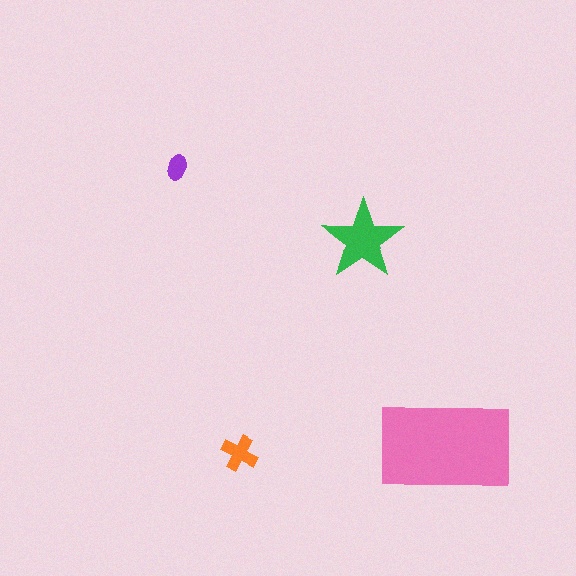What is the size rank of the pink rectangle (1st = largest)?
1st.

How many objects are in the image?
There are 4 objects in the image.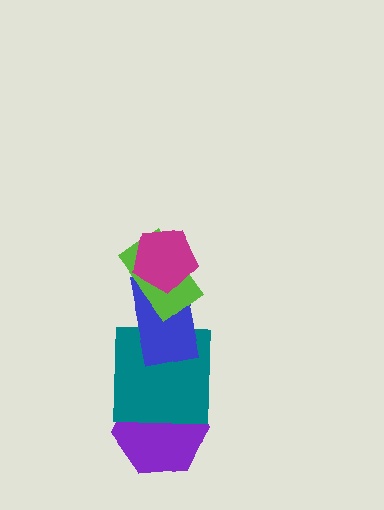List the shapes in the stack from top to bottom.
From top to bottom: the magenta pentagon, the lime rectangle, the blue rectangle, the teal square, the purple hexagon.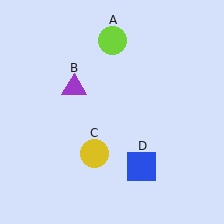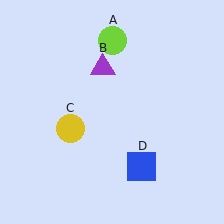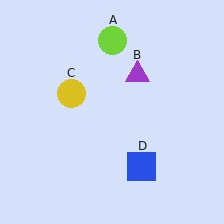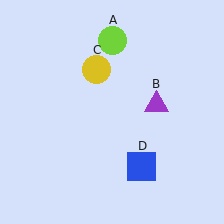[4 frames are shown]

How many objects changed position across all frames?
2 objects changed position: purple triangle (object B), yellow circle (object C).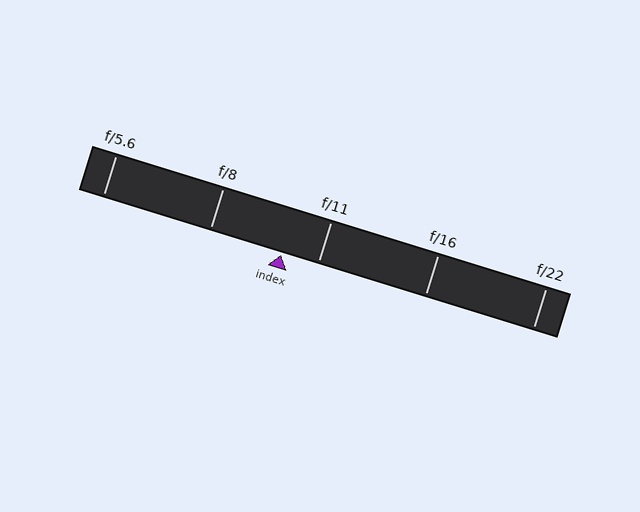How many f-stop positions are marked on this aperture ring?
There are 5 f-stop positions marked.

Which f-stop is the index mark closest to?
The index mark is closest to f/11.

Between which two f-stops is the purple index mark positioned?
The index mark is between f/8 and f/11.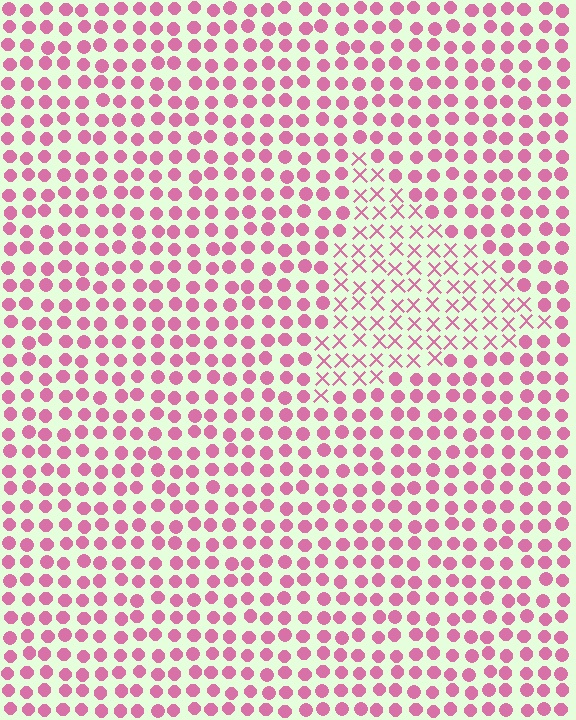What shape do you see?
I see a triangle.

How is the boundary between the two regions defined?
The boundary is defined by a change in element shape: X marks inside vs. circles outside. All elements share the same color and spacing.